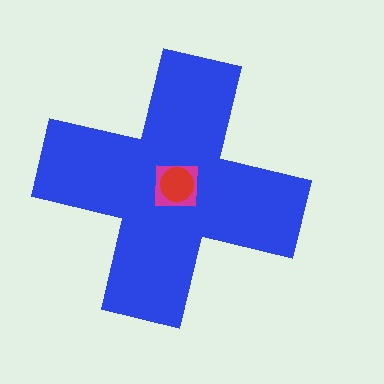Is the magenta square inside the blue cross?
Yes.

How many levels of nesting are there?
3.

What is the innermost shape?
The red circle.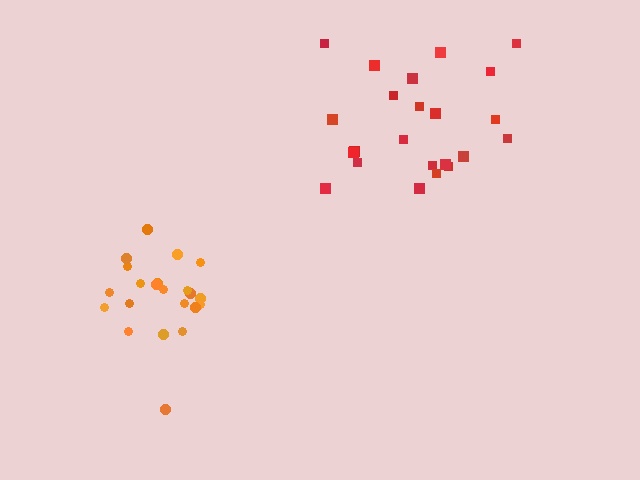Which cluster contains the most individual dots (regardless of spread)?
Red (23).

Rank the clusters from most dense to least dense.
orange, red.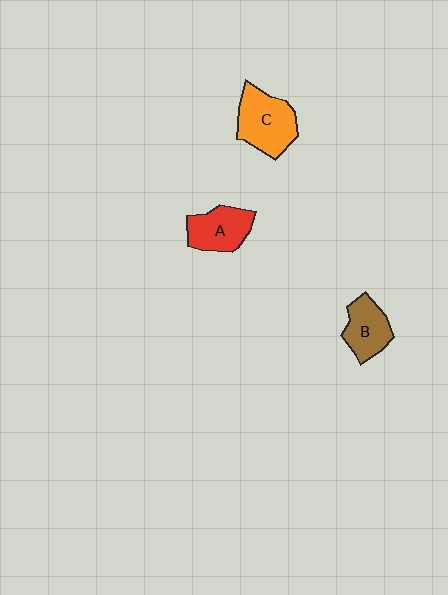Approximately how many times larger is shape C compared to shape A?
Approximately 1.3 times.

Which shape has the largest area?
Shape C (orange).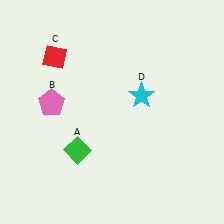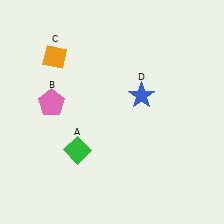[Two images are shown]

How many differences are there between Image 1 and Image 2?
There are 2 differences between the two images.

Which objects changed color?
C changed from red to orange. D changed from cyan to blue.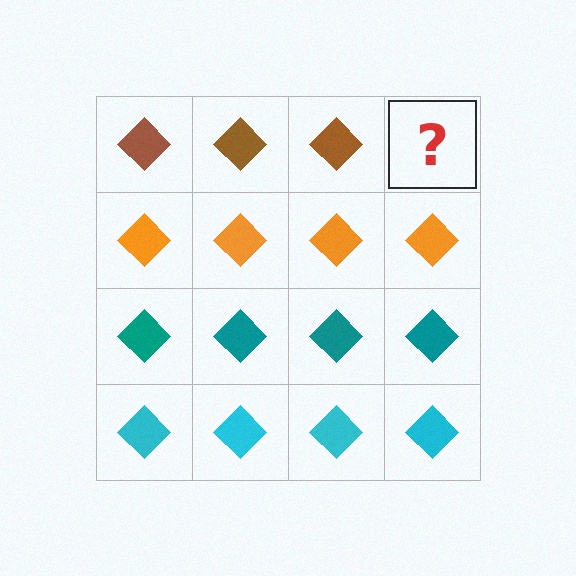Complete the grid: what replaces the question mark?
The question mark should be replaced with a brown diamond.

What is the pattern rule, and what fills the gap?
The rule is that each row has a consistent color. The gap should be filled with a brown diamond.